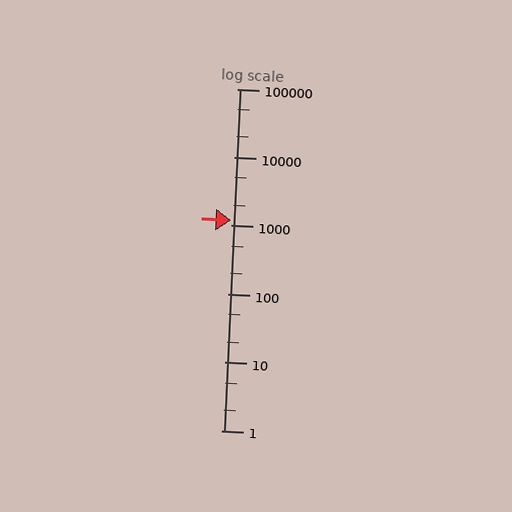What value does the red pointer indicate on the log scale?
The pointer indicates approximately 1200.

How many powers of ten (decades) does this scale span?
The scale spans 5 decades, from 1 to 100000.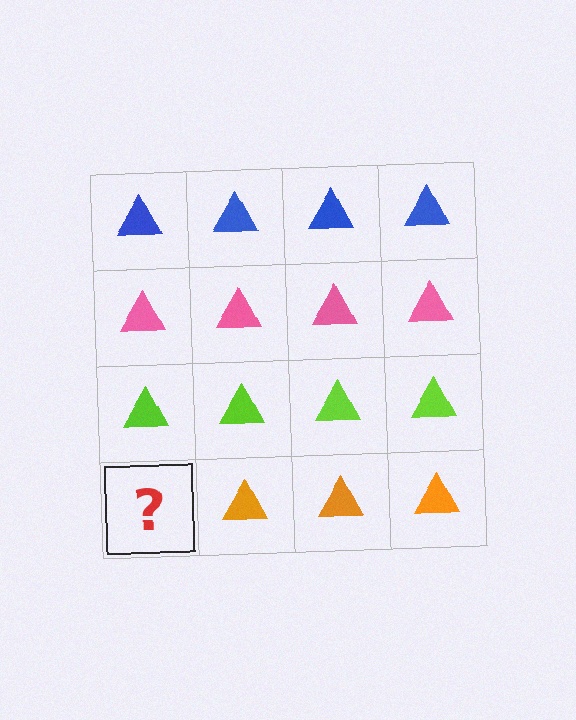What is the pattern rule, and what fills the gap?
The rule is that each row has a consistent color. The gap should be filled with an orange triangle.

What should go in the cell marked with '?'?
The missing cell should contain an orange triangle.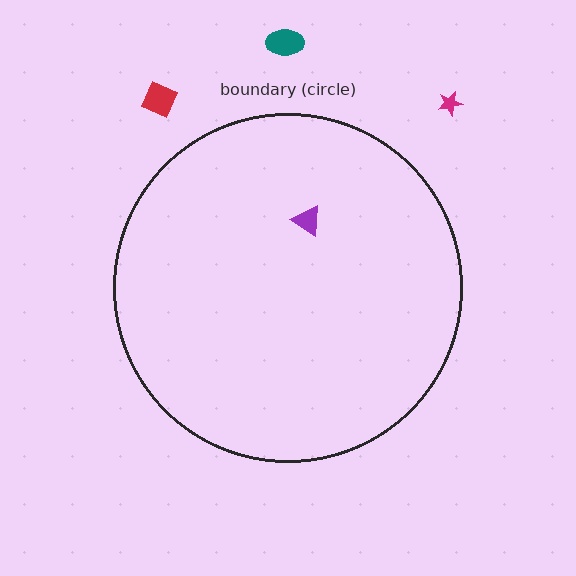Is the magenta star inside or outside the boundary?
Outside.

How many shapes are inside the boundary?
1 inside, 3 outside.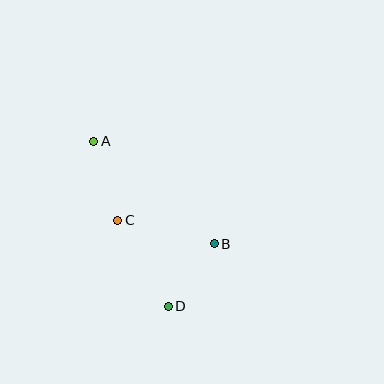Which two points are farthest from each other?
Points A and D are farthest from each other.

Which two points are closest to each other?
Points B and D are closest to each other.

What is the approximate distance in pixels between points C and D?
The distance between C and D is approximately 99 pixels.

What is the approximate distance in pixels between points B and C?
The distance between B and C is approximately 99 pixels.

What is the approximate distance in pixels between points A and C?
The distance between A and C is approximately 83 pixels.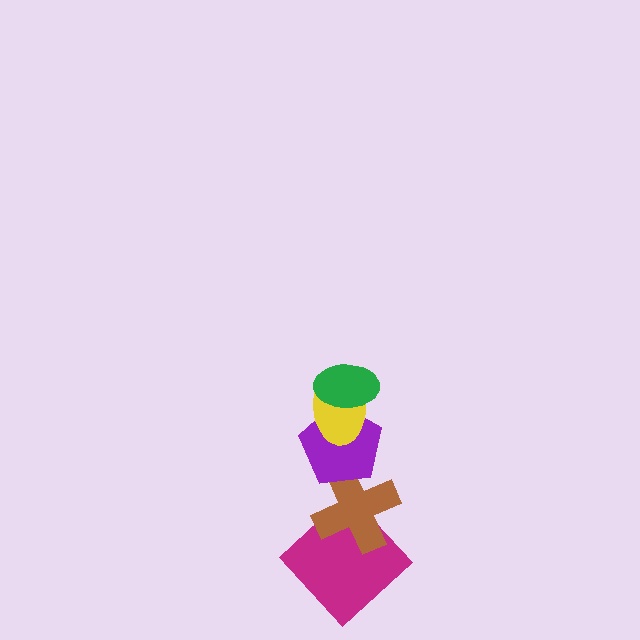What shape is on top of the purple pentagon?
The yellow ellipse is on top of the purple pentagon.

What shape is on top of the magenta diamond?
The brown cross is on top of the magenta diamond.